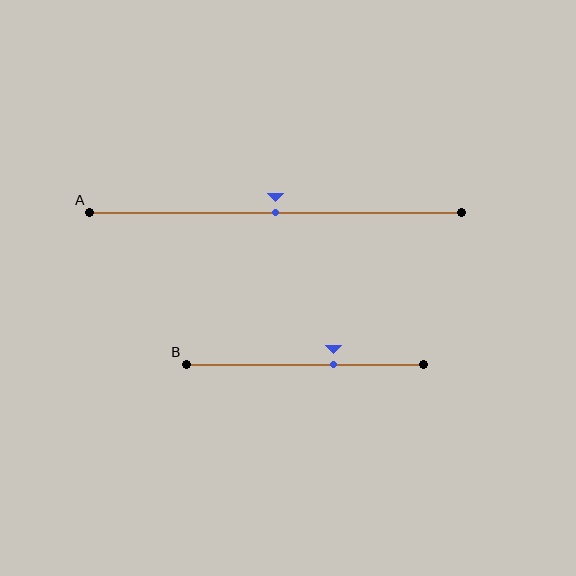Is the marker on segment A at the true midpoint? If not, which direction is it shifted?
Yes, the marker on segment A is at the true midpoint.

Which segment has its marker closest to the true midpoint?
Segment A has its marker closest to the true midpoint.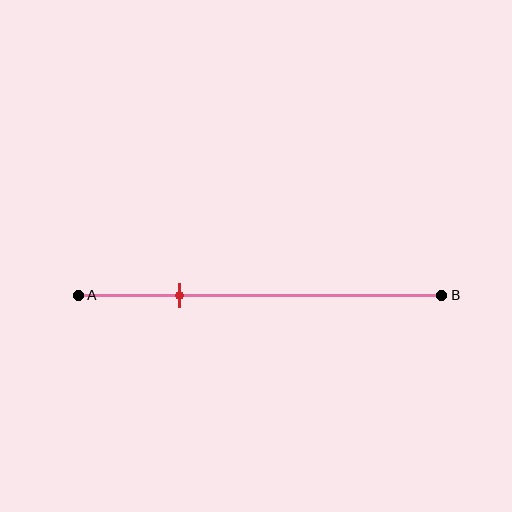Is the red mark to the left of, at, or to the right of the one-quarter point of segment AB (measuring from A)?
The red mark is approximately at the one-quarter point of segment AB.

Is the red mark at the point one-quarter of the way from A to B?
Yes, the mark is approximately at the one-quarter point.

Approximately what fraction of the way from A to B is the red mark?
The red mark is approximately 30% of the way from A to B.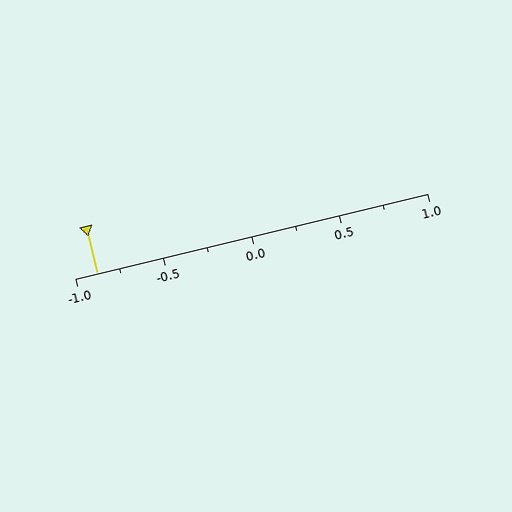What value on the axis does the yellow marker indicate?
The marker indicates approximately -0.88.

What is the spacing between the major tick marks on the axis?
The major ticks are spaced 0.5 apart.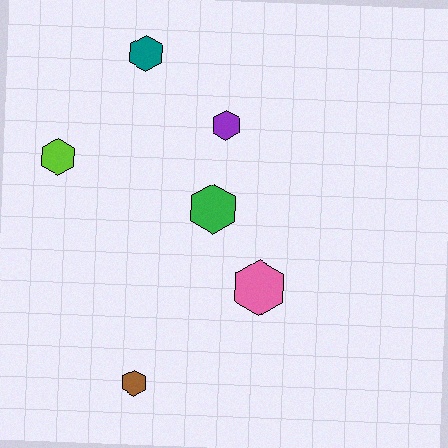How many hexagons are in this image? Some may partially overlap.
There are 6 hexagons.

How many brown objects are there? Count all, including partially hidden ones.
There is 1 brown object.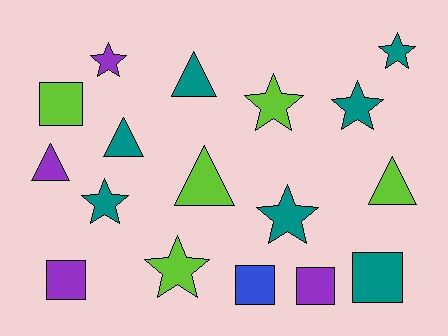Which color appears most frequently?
Teal, with 7 objects.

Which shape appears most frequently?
Star, with 7 objects.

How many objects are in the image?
There are 17 objects.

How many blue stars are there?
There are no blue stars.